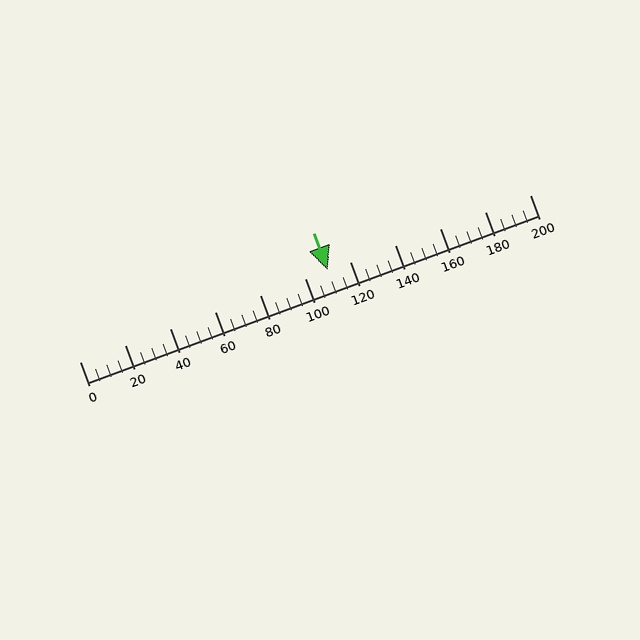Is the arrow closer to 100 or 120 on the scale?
The arrow is closer to 120.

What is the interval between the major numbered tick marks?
The major tick marks are spaced 20 units apart.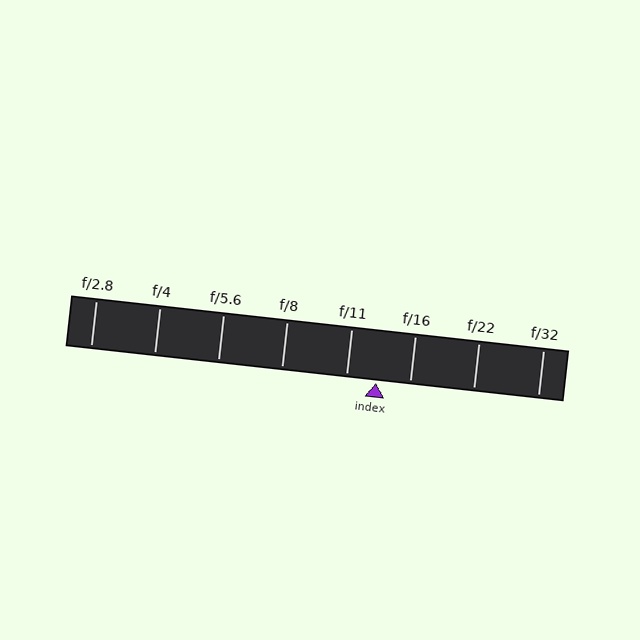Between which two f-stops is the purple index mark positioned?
The index mark is between f/11 and f/16.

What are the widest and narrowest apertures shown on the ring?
The widest aperture shown is f/2.8 and the narrowest is f/32.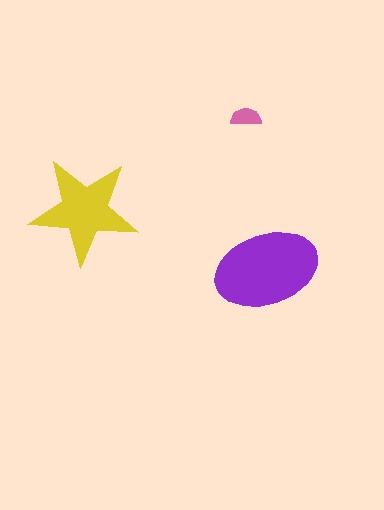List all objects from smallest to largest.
The pink semicircle, the yellow star, the purple ellipse.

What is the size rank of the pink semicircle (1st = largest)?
3rd.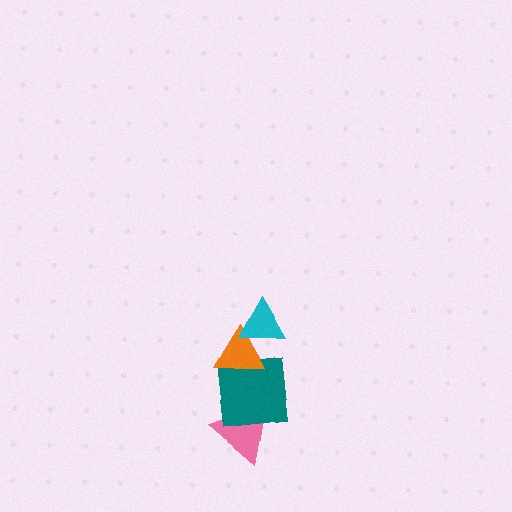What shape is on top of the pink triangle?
The teal square is on top of the pink triangle.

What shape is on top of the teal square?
The orange triangle is on top of the teal square.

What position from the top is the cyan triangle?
The cyan triangle is 1st from the top.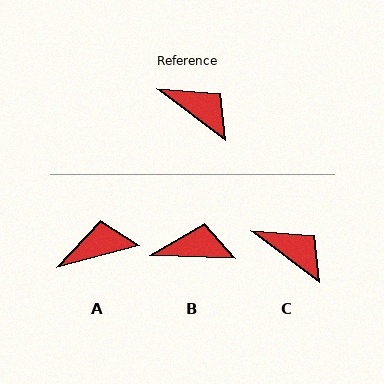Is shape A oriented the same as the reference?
No, it is off by about 52 degrees.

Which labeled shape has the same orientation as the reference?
C.